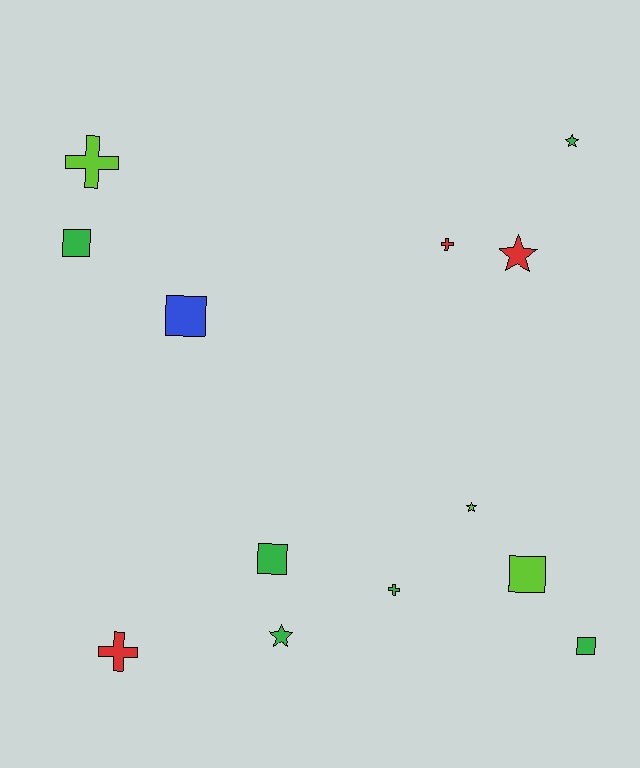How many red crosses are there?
There are 2 red crosses.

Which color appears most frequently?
Green, with 6 objects.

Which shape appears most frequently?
Square, with 5 objects.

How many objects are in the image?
There are 13 objects.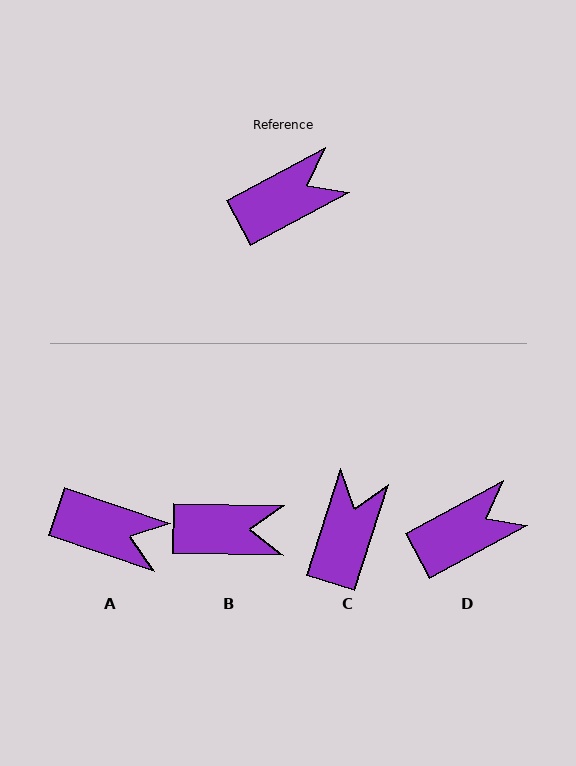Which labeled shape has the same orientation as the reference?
D.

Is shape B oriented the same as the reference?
No, it is off by about 29 degrees.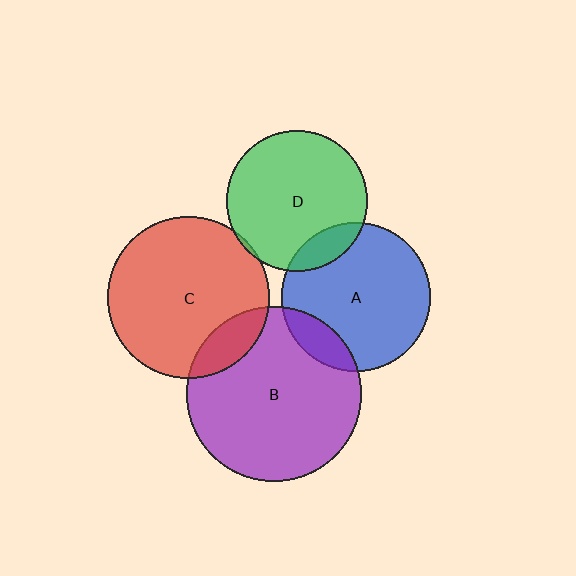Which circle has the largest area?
Circle B (purple).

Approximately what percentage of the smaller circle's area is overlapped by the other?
Approximately 5%.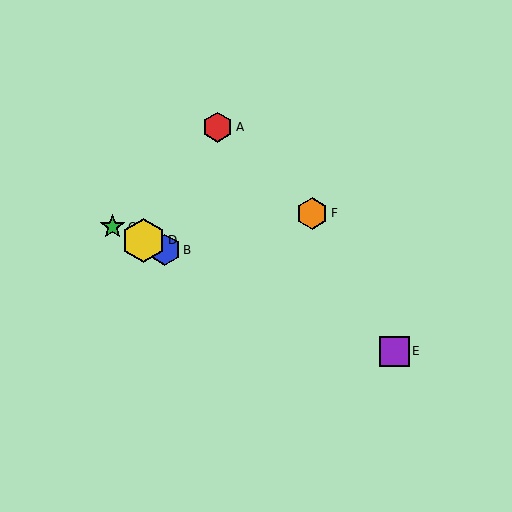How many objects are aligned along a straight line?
4 objects (B, C, D, E) are aligned along a straight line.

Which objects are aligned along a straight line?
Objects B, C, D, E are aligned along a straight line.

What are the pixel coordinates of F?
Object F is at (312, 213).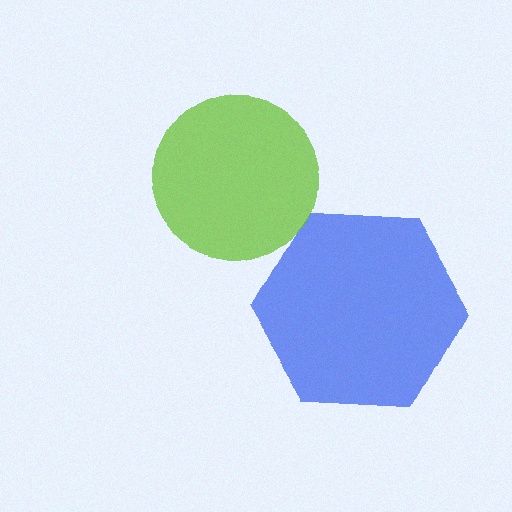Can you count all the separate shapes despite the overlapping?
Yes, there are 2 separate shapes.